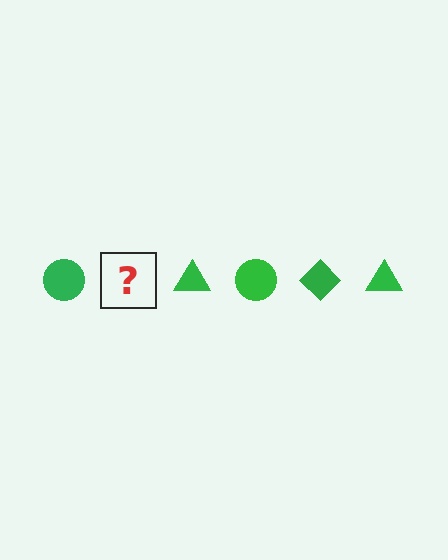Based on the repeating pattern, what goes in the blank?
The blank should be a green diamond.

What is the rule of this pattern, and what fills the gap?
The rule is that the pattern cycles through circle, diamond, triangle shapes in green. The gap should be filled with a green diamond.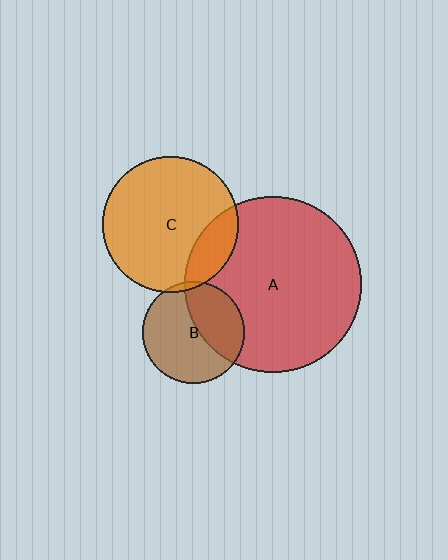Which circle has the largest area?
Circle A (red).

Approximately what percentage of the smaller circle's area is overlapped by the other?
Approximately 5%.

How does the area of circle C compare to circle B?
Approximately 1.8 times.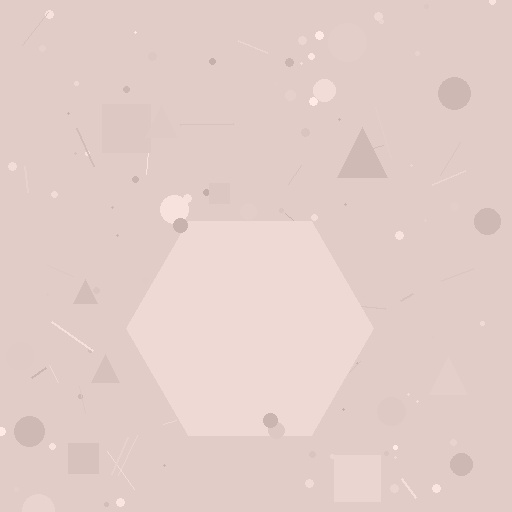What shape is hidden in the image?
A hexagon is hidden in the image.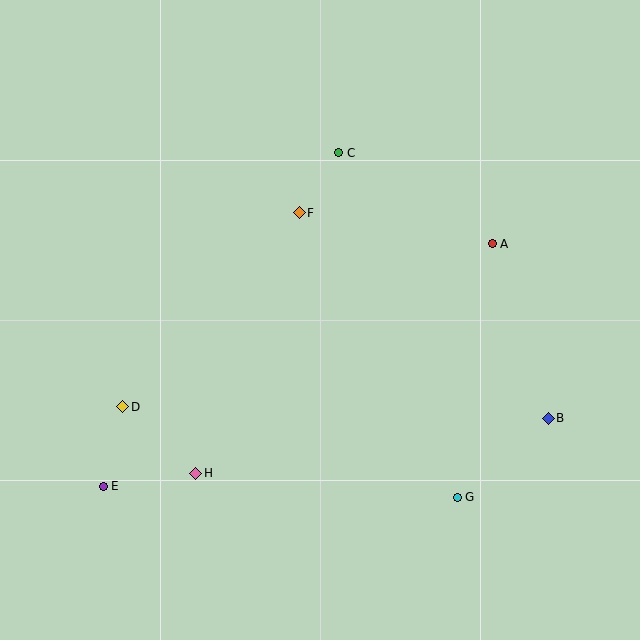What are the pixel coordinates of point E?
Point E is at (103, 486).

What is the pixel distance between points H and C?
The distance between H and C is 351 pixels.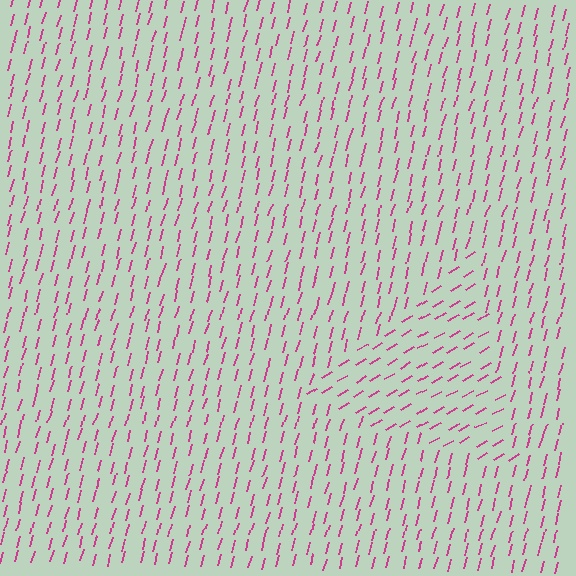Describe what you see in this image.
The image is filled with small magenta line segments. A triangle region in the image has lines oriented differently from the surrounding lines, creating a visible texture boundary.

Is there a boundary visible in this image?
Yes, there is a texture boundary formed by a change in line orientation.